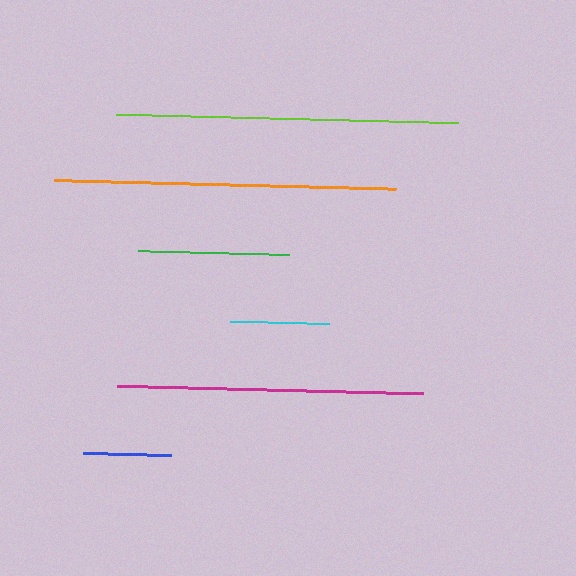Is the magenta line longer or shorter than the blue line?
The magenta line is longer than the blue line.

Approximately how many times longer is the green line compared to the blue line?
The green line is approximately 1.7 times the length of the blue line.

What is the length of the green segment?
The green segment is approximately 151 pixels long.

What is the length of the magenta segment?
The magenta segment is approximately 306 pixels long.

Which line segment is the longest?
The orange line is the longest at approximately 342 pixels.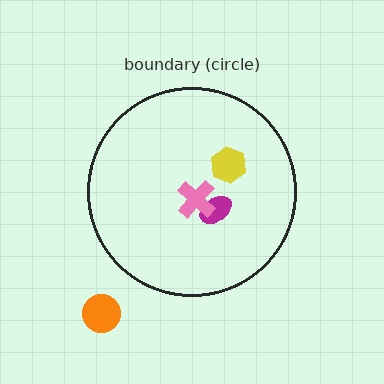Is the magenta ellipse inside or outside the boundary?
Inside.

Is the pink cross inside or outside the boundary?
Inside.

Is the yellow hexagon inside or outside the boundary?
Inside.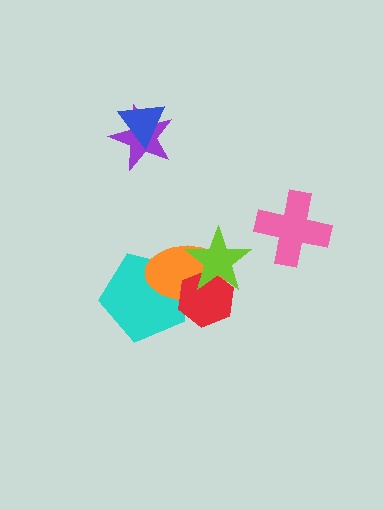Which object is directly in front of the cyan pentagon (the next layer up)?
The orange ellipse is directly in front of the cyan pentagon.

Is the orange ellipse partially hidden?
Yes, it is partially covered by another shape.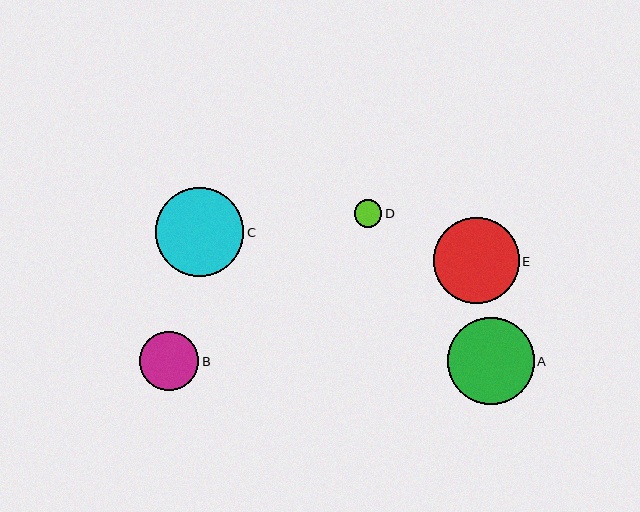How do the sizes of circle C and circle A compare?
Circle C and circle A are approximately the same size.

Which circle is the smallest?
Circle D is the smallest with a size of approximately 28 pixels.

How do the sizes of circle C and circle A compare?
Circle C and circle A are approximately the same size.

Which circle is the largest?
Circle C is the largest with a size of approximately 89 pixels.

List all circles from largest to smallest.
From largest to smallest: C, A, E, B, D.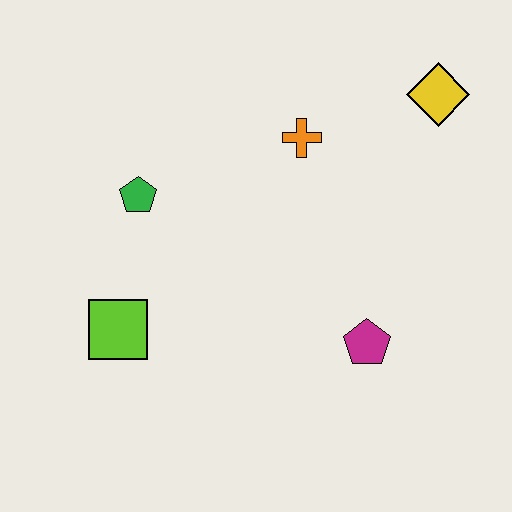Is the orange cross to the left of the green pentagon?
No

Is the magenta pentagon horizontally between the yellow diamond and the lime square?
Yes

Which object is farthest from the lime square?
The yellow diamond is farthest from the lime square.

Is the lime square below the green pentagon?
Yes